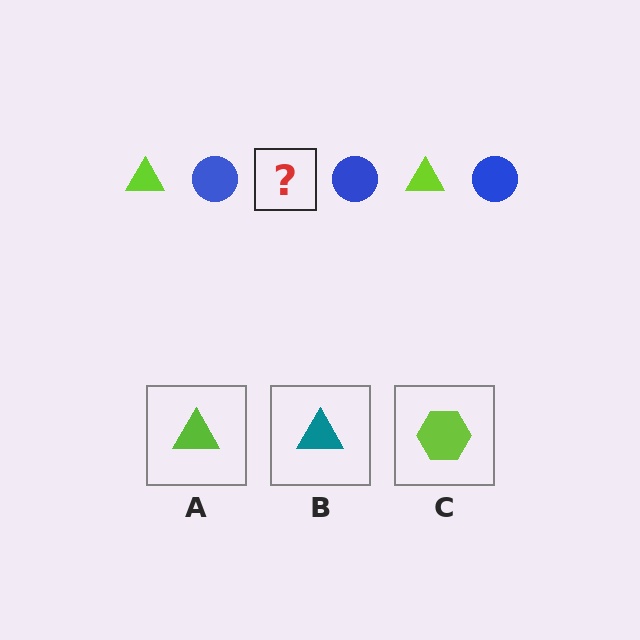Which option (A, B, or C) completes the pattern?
A.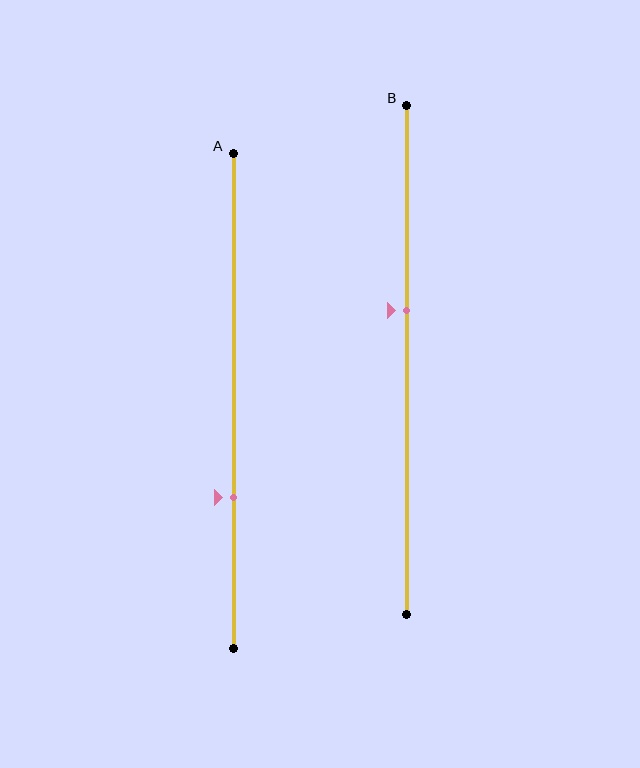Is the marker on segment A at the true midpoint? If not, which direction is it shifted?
No, the marker on segment A is shifted downward by about 19% of the segment length.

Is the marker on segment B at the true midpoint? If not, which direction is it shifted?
No, the marker on segment B is shifted upward by about 10% of the segment length.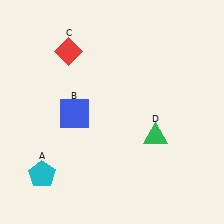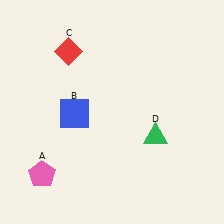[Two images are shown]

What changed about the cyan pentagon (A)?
In Image 1, A is cyan. In Image 2, it changed to pink.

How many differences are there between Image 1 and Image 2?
There is 1 difference between the two images.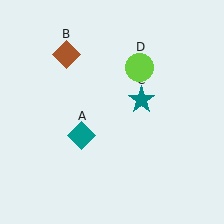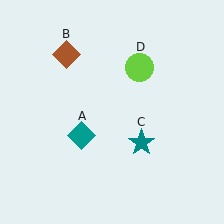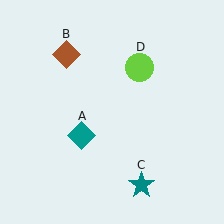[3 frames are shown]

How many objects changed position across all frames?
1 object changed position: teal star (object C).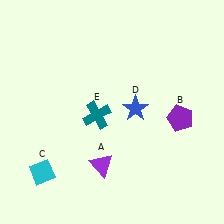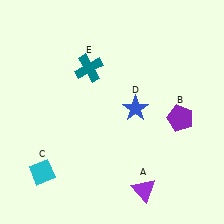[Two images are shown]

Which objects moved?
The objects that moved are: the purple triangle (A), the teal cross (E).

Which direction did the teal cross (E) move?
The teal cross (E) moved up.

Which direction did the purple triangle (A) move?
The purple triangle (A) moved right.